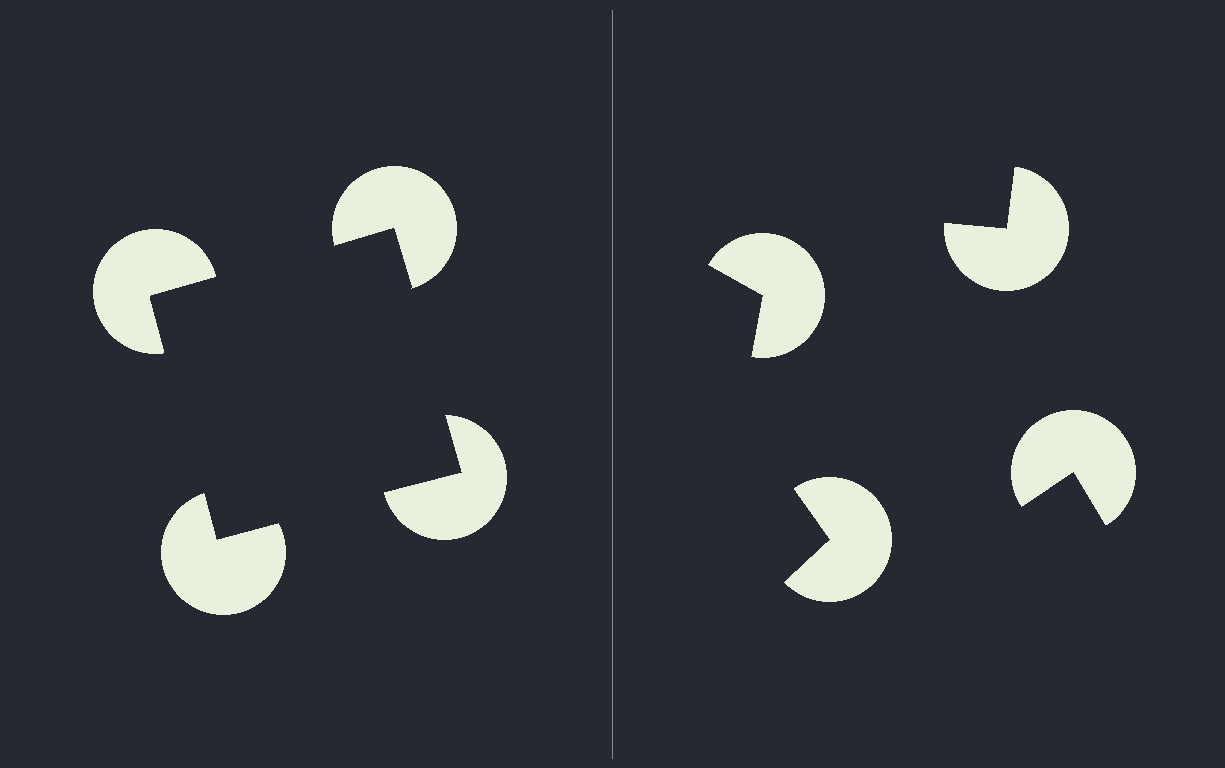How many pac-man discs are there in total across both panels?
8 — 4 on each side.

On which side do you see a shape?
An illusory square appears on the left side. On the right side the wedge cuts are rotated, so no coherent shape forms.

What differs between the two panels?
The pac-man discs are positioned identically on both sides; only the wedge orientations differ. On the left they align to a square; on the right they are misaligned.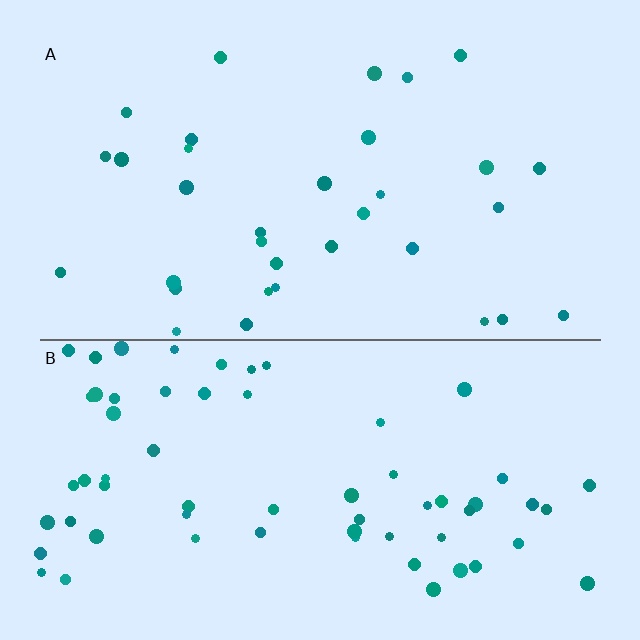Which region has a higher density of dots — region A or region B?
B (the bottom).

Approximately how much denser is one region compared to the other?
Approximately 1.9× — region B over region A.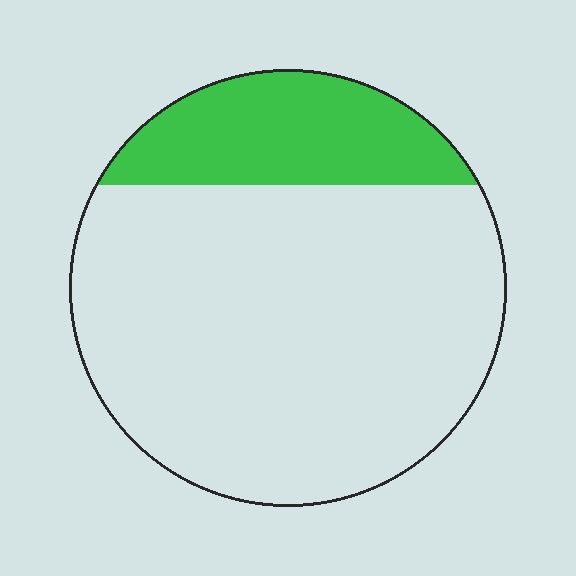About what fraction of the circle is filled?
About one fifth (1/5).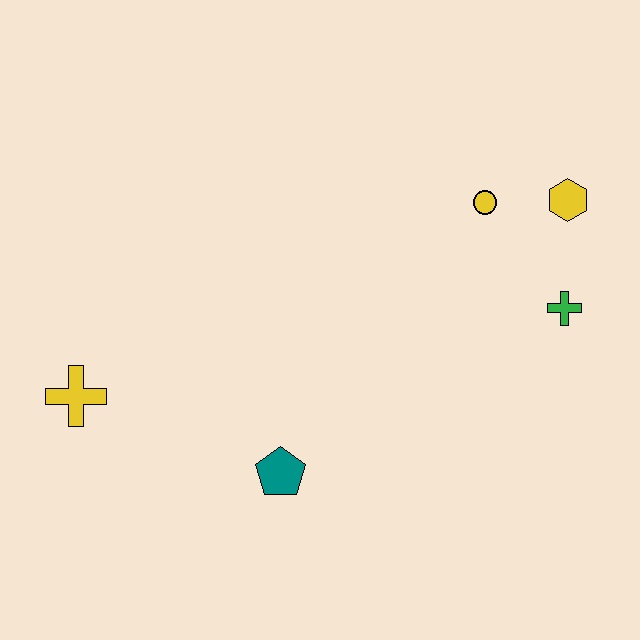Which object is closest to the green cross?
The yellow hexagon is closest to the green cross.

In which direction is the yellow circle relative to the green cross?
The yellow circle is above the green cross.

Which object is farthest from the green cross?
The yellow cross is farthest from the green cross.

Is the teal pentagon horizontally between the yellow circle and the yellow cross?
Yes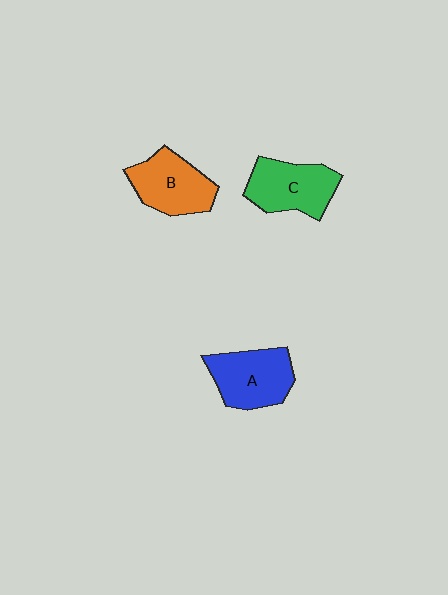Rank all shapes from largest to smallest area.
From largest to smallest: A (blue), C (green), B (orange).